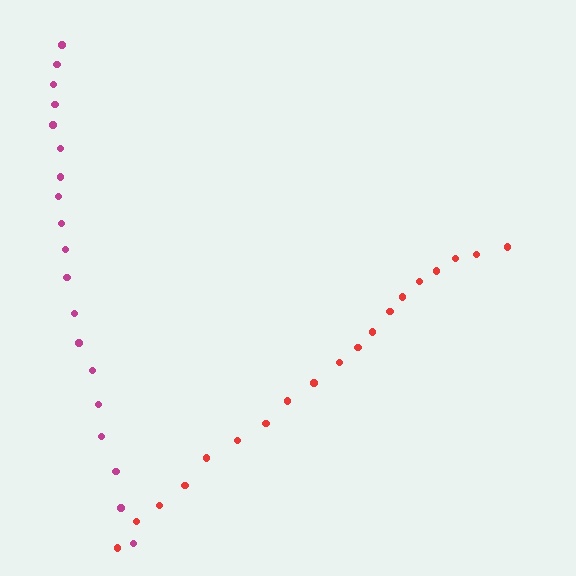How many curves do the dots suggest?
There are 2 distinct paths.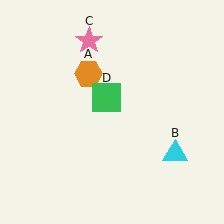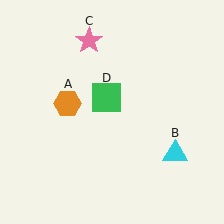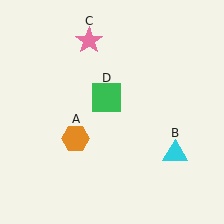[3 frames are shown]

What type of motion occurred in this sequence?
The orange hexagon (object A) rotated counterclockwise around the center of the scene.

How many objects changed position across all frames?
1 object changed position: orange hexagon (object A).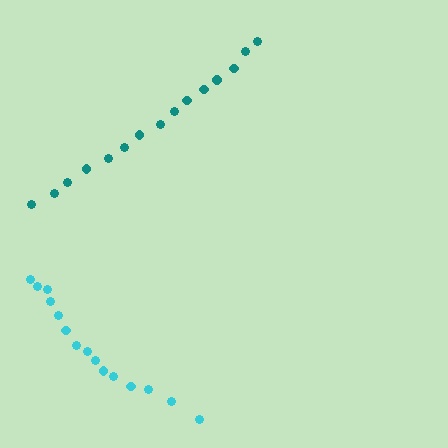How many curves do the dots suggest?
There are 2 distinct paths.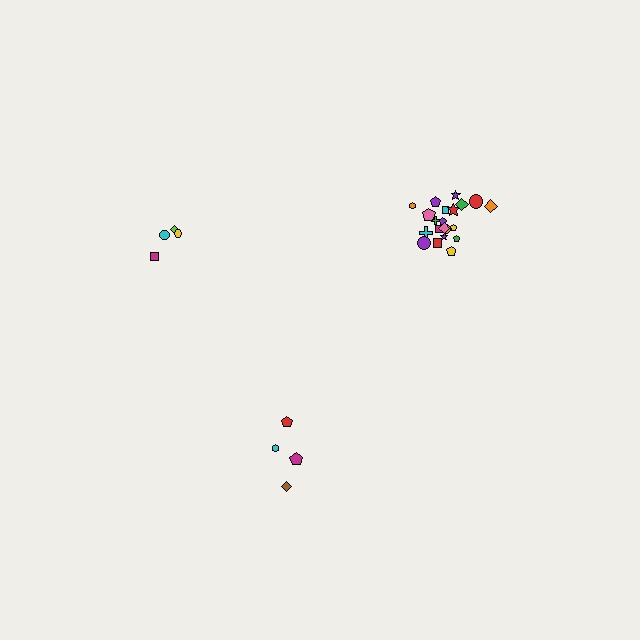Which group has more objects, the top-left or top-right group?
The top-right group.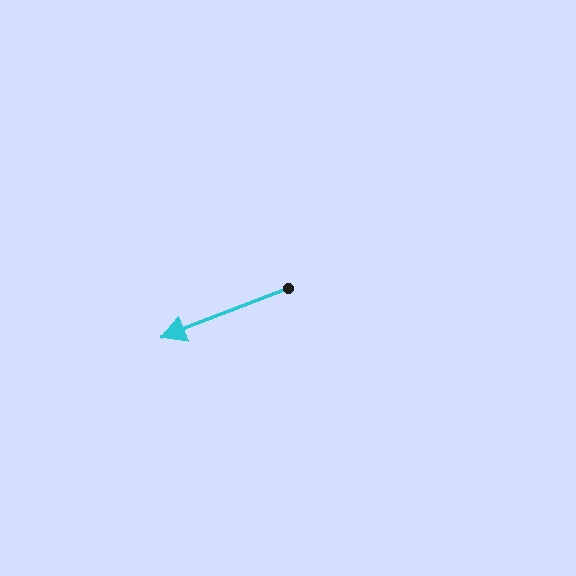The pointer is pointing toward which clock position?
Roughly 8 o'clock.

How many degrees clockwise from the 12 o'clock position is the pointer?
Approximately 249 degrees.